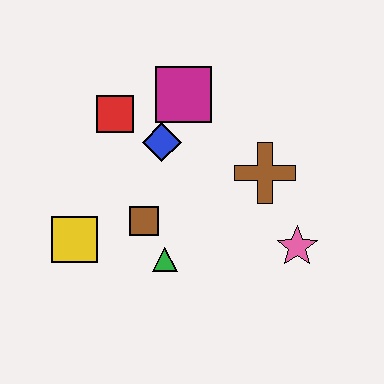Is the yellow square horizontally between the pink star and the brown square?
No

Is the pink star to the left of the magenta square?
No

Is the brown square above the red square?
No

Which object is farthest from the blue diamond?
The pink star is farthest from the blue diamond.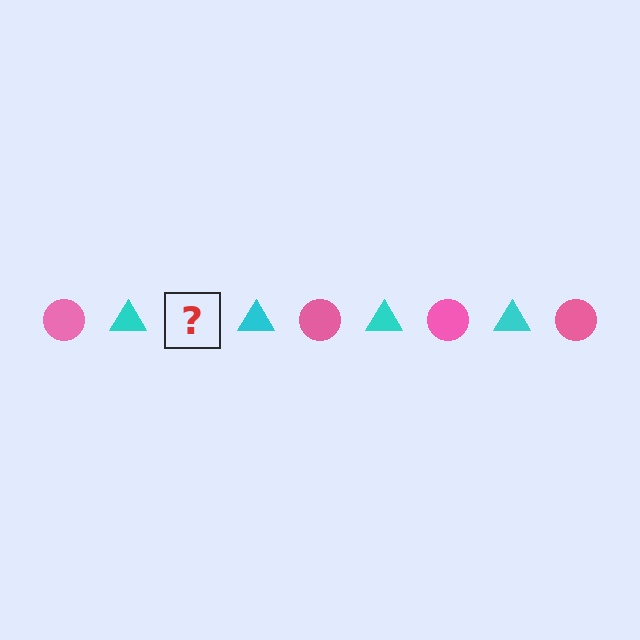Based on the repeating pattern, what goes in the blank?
The blank should be a pink circle.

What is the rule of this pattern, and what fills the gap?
The rule is that the pattern alternates between pink circle and cyan triangle. The gap should be filled with a pink circle.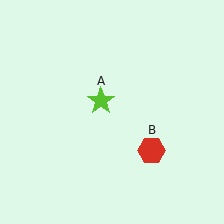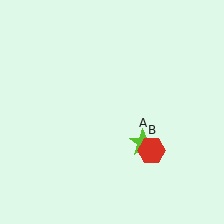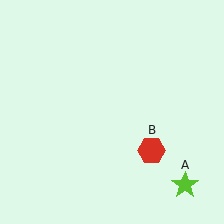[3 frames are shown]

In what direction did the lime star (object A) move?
The lime star (object A) moved down and to the right.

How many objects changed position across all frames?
1 object changed position: lime star (object A).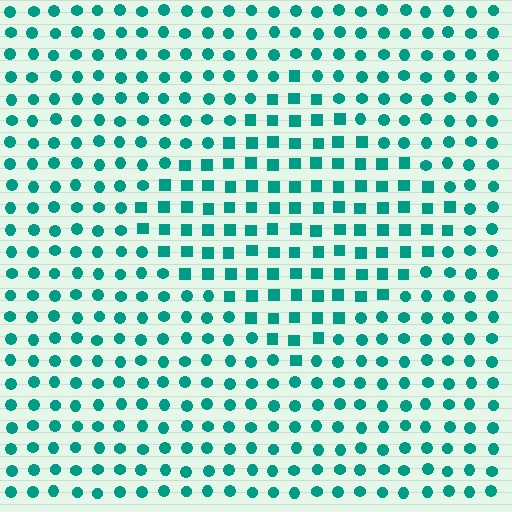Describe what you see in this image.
The image is filled with small teal elements arranged in a uniform grid. A diamond-shaped region contains squares, while the surrounding area contains circles. The boundary is defined purely by the change in element shape.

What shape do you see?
I see a diamond.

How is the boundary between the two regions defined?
The boundary is defined by a change in element shape: squares inside vs. circles outside. All elements share the same color and spacing.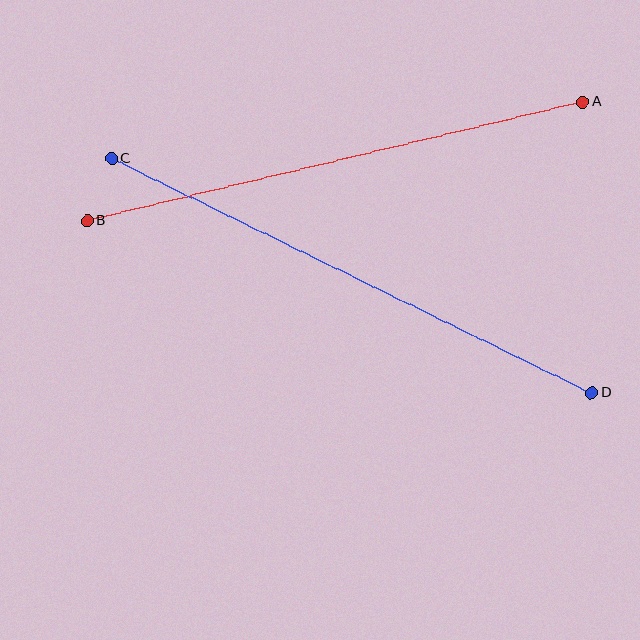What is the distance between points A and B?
The distance is approximately 509 pixels.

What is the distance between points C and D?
The distance is approximately 534 pixels.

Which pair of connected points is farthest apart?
Points C and D are farthest apart.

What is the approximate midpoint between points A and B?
The midpoint is at approximately (335, 161) pixels.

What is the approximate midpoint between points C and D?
The midpoint is at approximately (352, 276) pixels.